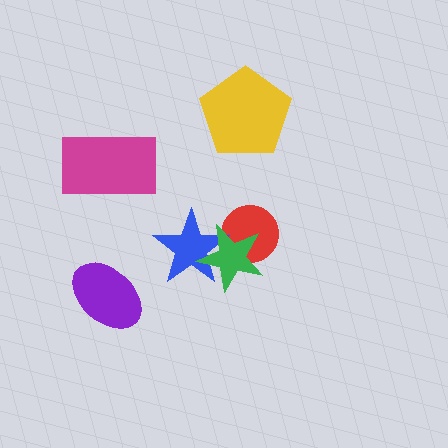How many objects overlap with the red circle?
2 objects overlap with the red circle.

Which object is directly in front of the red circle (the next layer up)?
The blue star is directly in front of the red circle.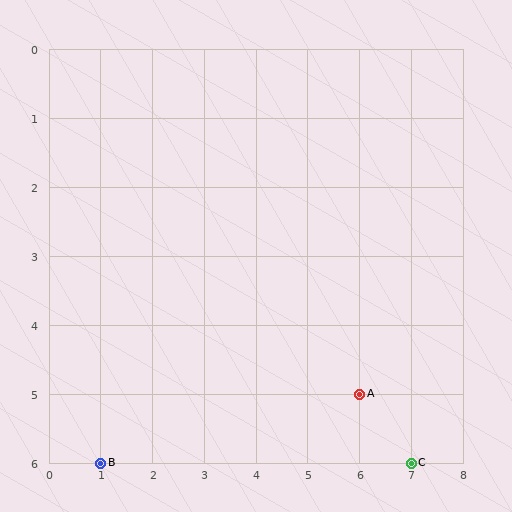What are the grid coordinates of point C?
Point C is at grid coordinates (7, 6).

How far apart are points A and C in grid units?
Points A and C are 1 column and 1 row apart (about 1.4 grid units diagonally).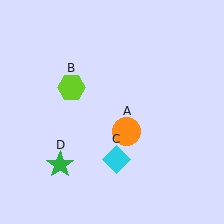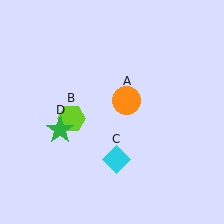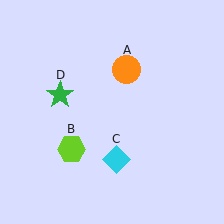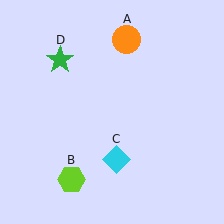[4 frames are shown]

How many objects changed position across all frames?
3 objects changed position: orange circle (object A), lime hexagon (object B), green star (object D).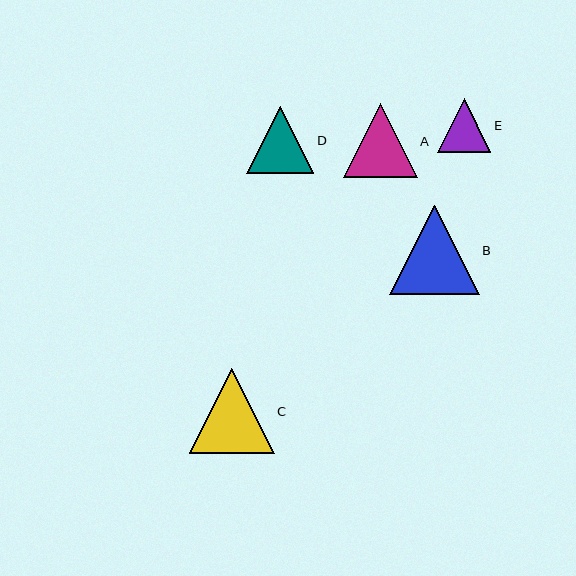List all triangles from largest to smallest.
From largest to smallest: B, C, A, D, E.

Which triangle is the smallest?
Triangle E is the smallest with a size of approximately 54 pixels.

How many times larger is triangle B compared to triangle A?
Triangle B is approximately 1.2 times the size of triangle A.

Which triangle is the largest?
Triangle B is the largest with a size of approximately 90 pixels.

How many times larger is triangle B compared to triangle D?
Triangle B is approximately 1.3 times the size of triangle D.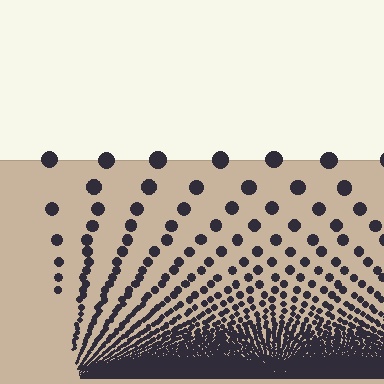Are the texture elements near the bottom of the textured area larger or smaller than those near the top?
Smaller. The gradient is inverted — elements near the bottom are smaller and denser.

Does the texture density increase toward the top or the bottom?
Density increases toward the bottom.